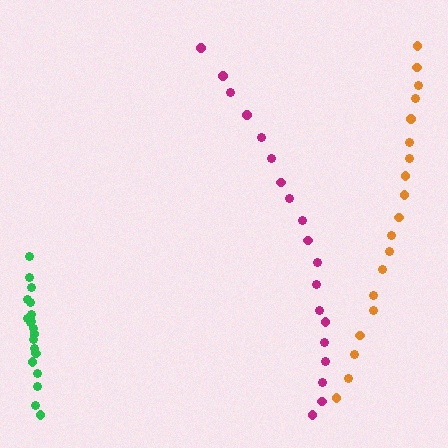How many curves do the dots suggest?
There are 3 distinct paths.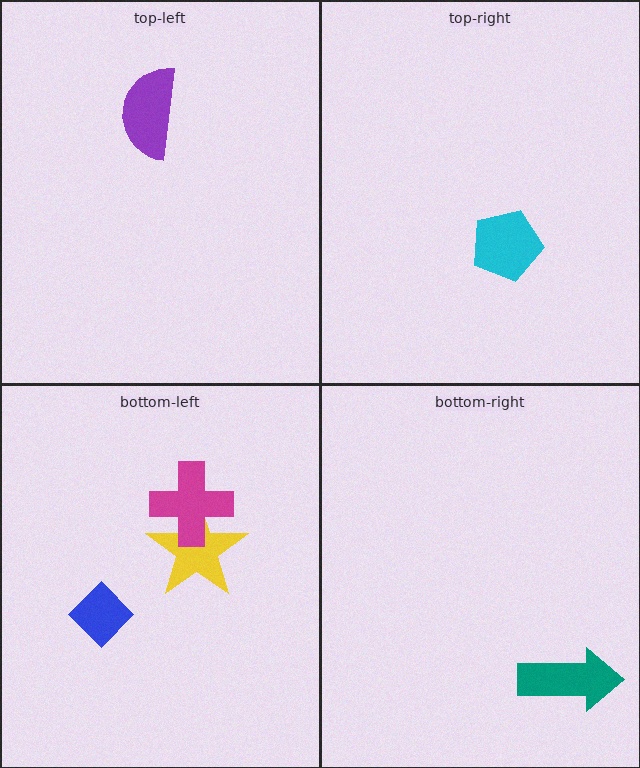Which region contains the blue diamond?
The bottom-left region.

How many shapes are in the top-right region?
1.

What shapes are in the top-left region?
The purple semicircle.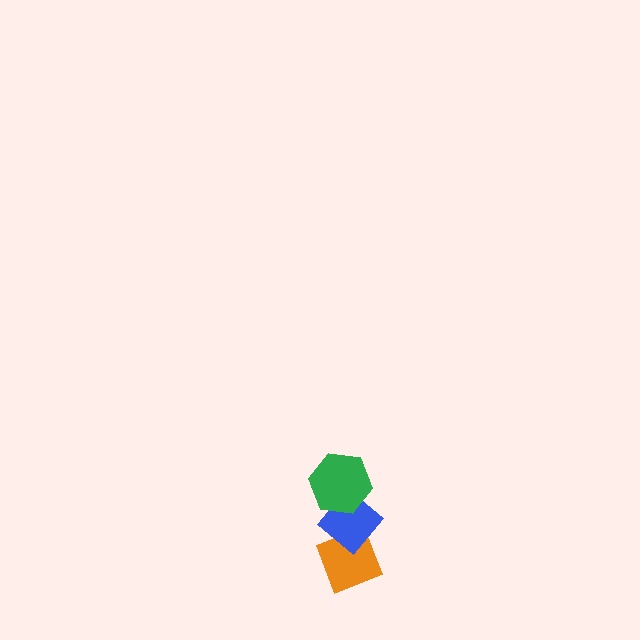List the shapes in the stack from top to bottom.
From top to bottom: the green hexagon, the blue diamond, the orange diamond.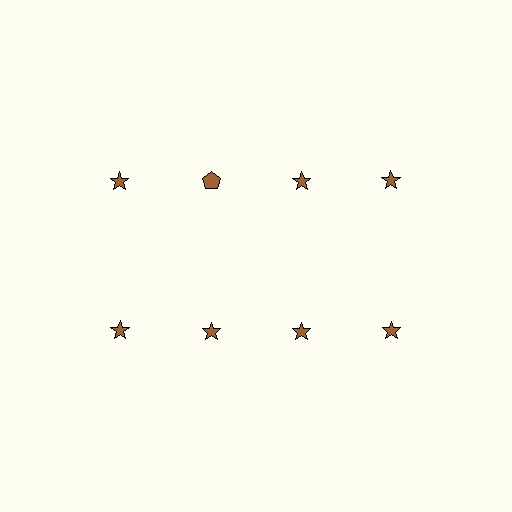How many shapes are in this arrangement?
There are 8 shapes arranged in a grid pattern.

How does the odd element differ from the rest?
It has a different shape: pentagon instead of star.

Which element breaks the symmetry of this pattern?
The brown pentagon in the top row, second from left column breaks the symmetry. All other shapes are brown stars.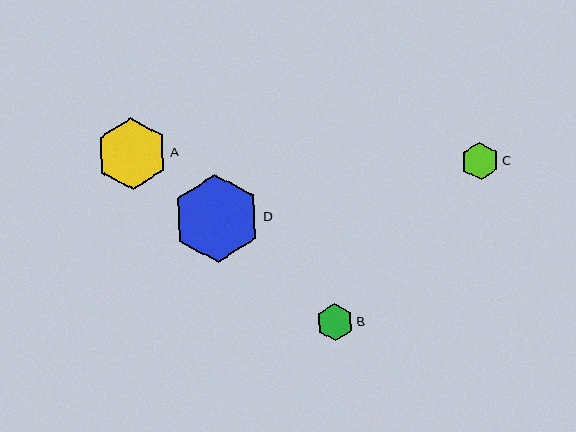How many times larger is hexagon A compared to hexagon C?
Hexagon A is approximately 1.9 times the size of hexagon C.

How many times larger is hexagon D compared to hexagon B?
Hexagon D is approximately 2.4 times the size of hexagon B.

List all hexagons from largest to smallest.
From largest to smallest: D, A, C, B.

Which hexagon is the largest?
Hexagon D is the largest with a size of approximately 88 pixels.